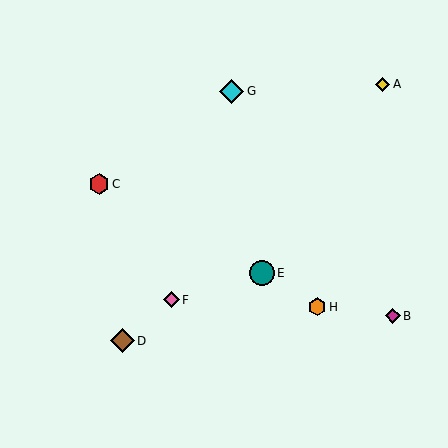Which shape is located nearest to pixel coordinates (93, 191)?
The red hexagon (labeled C) at (99, 184) is nearest to that location.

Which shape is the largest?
The teal circle (labeled E) is the largest.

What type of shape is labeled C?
Shape C is a red hexagon.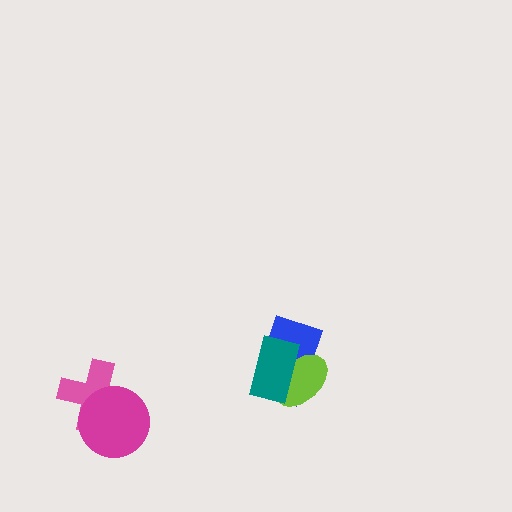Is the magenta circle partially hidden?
No, no other shape covers it.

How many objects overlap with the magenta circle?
1 object overlaps with the magenta circle.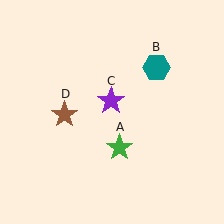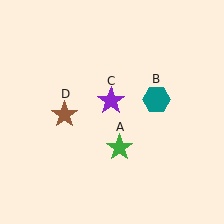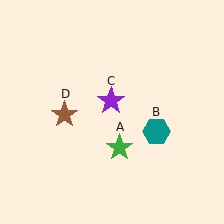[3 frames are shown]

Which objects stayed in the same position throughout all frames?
Green star (object A) and purple star (object C) and brown star (object D) remained stationary.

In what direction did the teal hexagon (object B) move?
The teal hexagon (object B) moved down.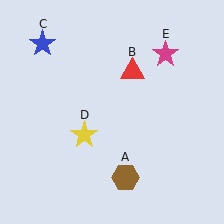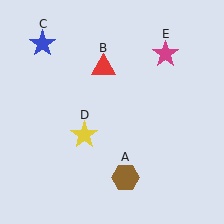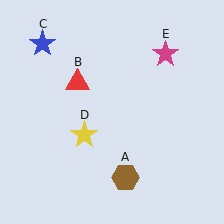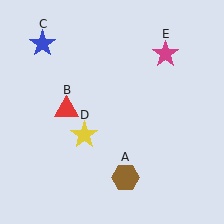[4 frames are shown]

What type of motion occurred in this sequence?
The red triangle (object B) rotated counterclockwise around the center of the scene.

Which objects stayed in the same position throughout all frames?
Brown hexagon (object A) and blue star (object C) and yellow star (object D) and magenta star (object E) remained stationary.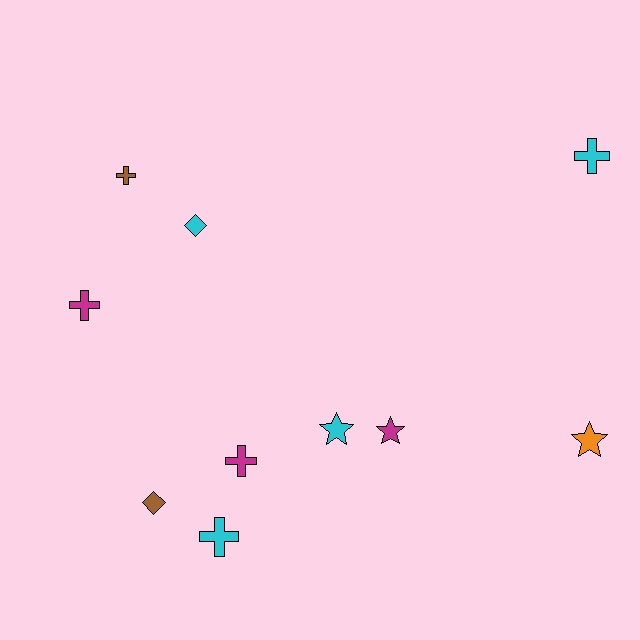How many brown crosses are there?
There is 1 brown cross.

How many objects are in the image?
There are 10 objects.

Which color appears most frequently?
Cyan, with 4 objects.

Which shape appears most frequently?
Cross, with 5 objects.